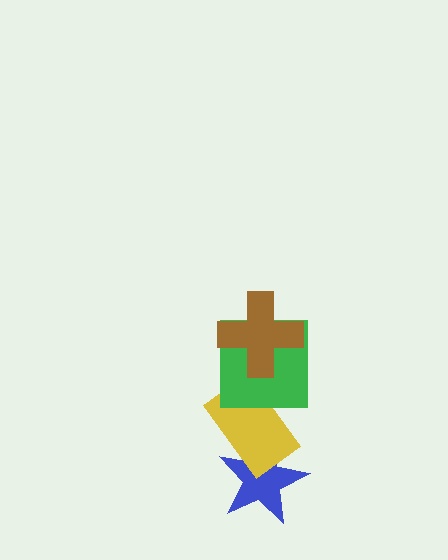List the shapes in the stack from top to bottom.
From top to bottom: the brown cross, the green square, the yellow rectangle, the blue star.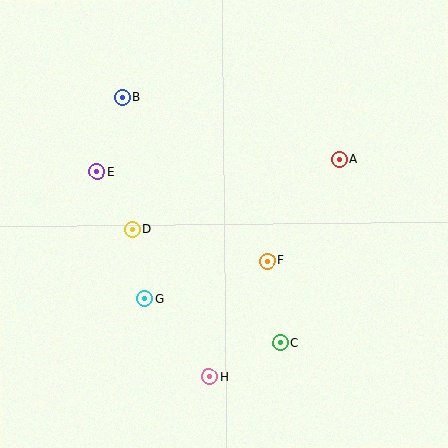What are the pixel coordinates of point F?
Point F is at (268, 261).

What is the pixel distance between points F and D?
The distance between F and D is 139 pixels.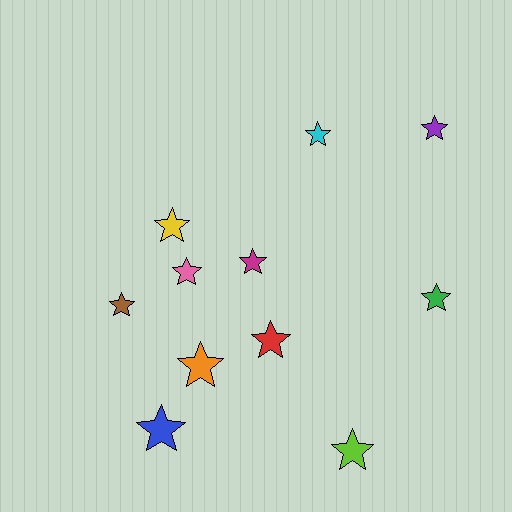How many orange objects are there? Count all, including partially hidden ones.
There is 1 orange object.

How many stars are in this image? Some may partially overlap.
There are 11 stars.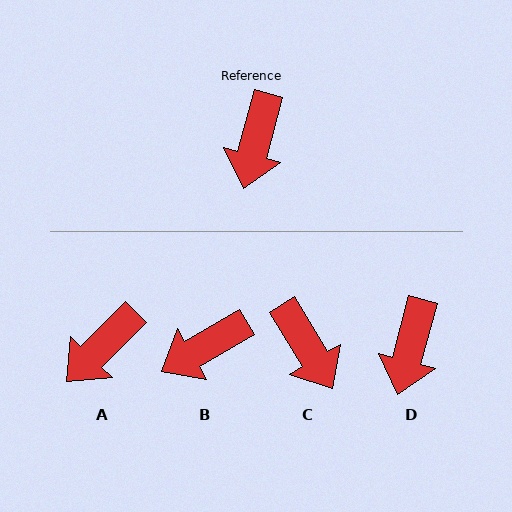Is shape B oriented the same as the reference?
No, it is off by about 45 degrees.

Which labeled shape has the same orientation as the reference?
D.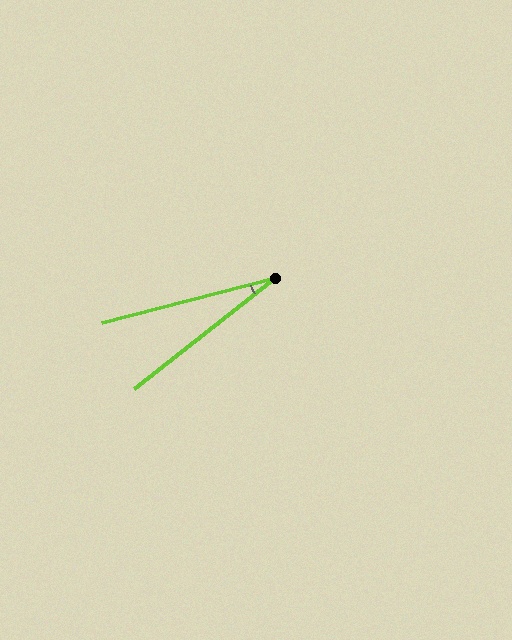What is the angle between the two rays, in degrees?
Approximately 24 degrees.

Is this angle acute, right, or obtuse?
It is acute.